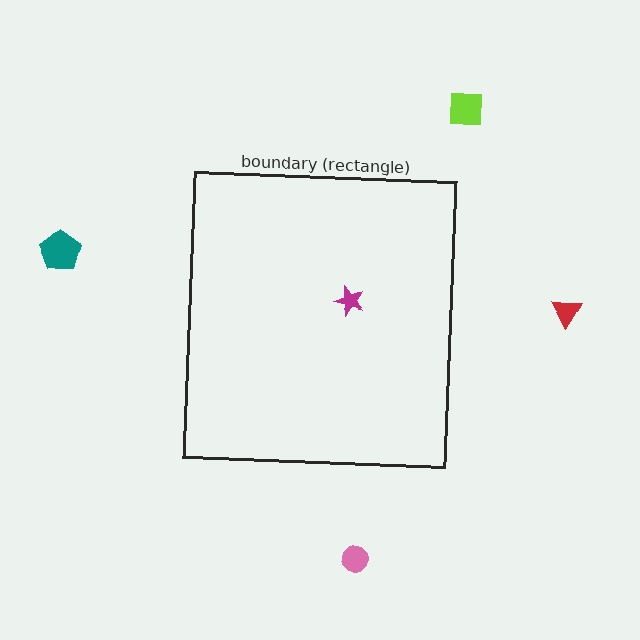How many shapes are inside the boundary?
1 inside, 4 outside.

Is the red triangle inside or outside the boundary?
Outside.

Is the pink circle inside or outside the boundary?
Outside.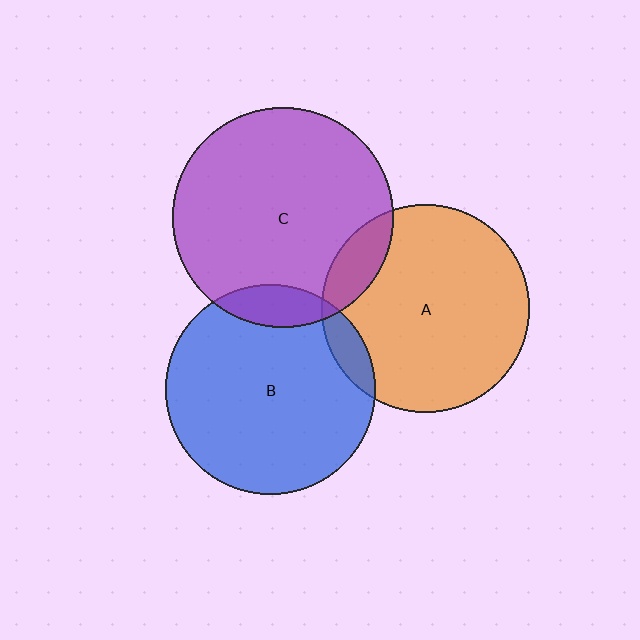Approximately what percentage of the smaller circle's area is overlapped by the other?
Approximately 10%.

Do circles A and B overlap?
Yes.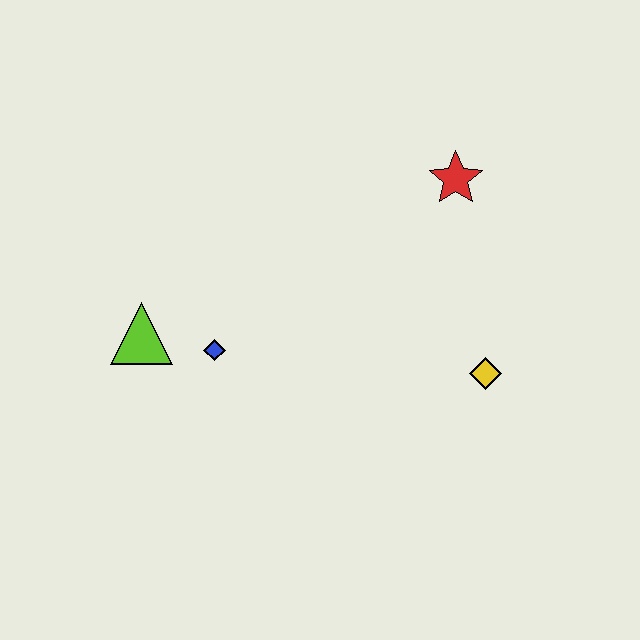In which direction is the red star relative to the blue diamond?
The red star is to the right of the blue diamond.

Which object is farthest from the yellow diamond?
The lime triangle is farthest from the yellow diamond.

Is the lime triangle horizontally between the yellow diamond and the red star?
No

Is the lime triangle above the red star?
No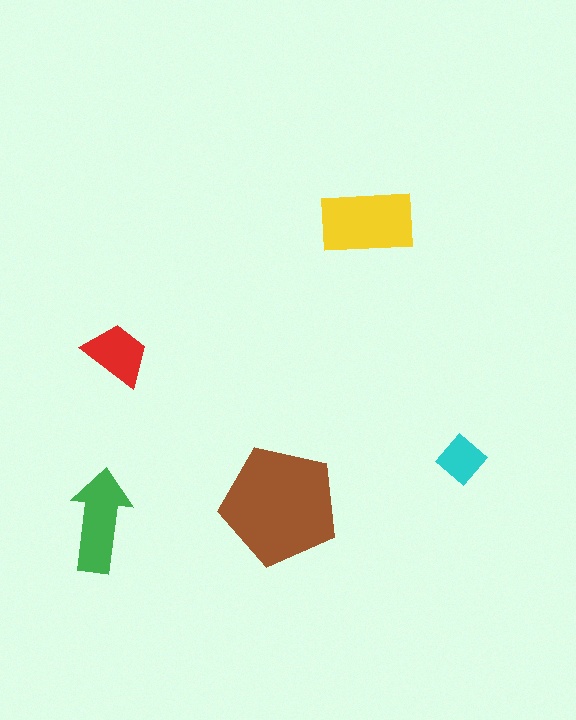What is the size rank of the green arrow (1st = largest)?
3rd.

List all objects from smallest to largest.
The cyan diamond, the red trapezoid, the green arrow, the yellow rectangle, the brown pentagon.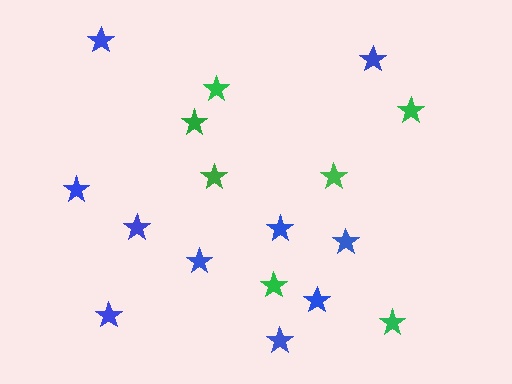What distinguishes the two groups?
There are 2 groups: one group of blue stars (10) and one group of green stars (7).